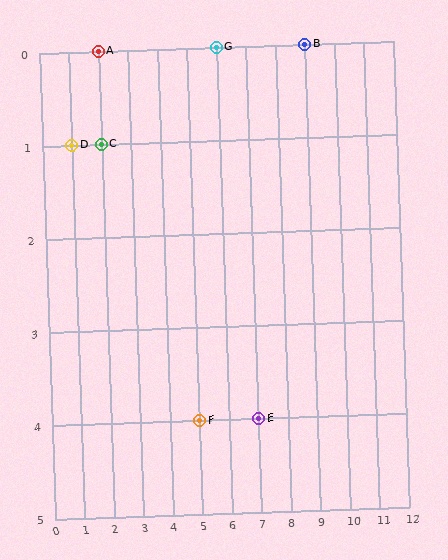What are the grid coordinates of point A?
Point A is at grid coordinates (2, 0).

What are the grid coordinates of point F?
Point F is at grid coordinates (5, 4).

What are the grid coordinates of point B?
Point B is at grid coordinates (9, 0).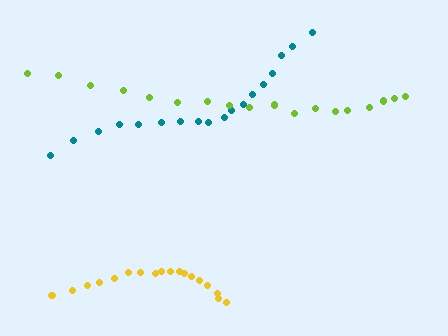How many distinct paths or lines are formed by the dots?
There are 3 distinct paths.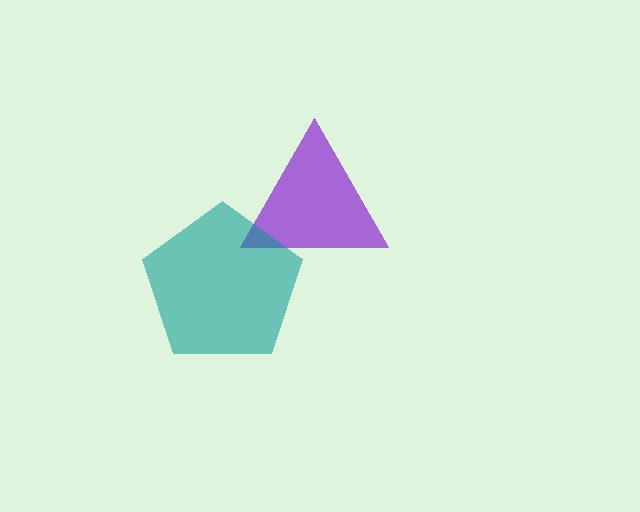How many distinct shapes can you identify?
There are 2 distinct shapes: a purple triangle, a teal pentagon.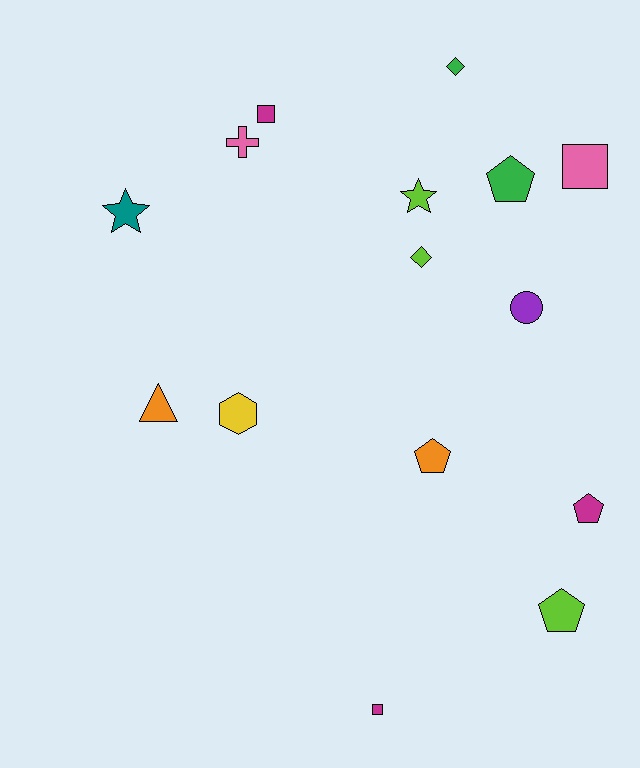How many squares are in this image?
There are 3 squares.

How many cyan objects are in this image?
There are no cyan objects.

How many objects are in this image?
There are 15 objects.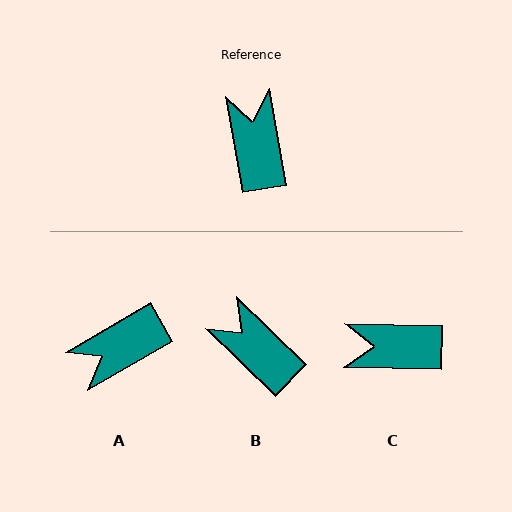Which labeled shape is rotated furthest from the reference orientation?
A, about 110 degrees away.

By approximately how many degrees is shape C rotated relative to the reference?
Approximately 79 degrees counter-clockwise.